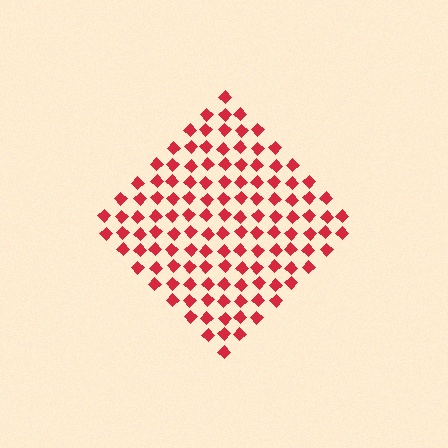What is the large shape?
The large shape is a diamond.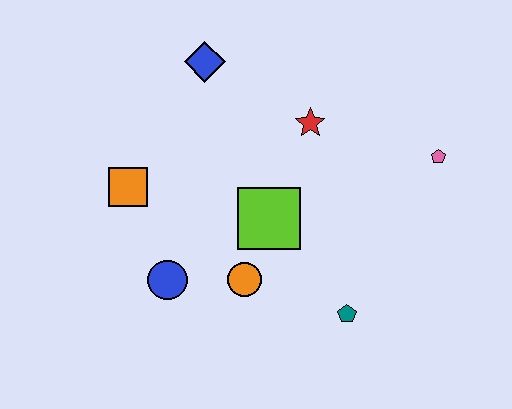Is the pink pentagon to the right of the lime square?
Yes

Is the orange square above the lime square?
Yes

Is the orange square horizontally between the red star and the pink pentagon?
No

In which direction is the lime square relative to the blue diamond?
The lime square is below the blue diamond.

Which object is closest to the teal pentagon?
The orange circle is closest to the teal pentagon.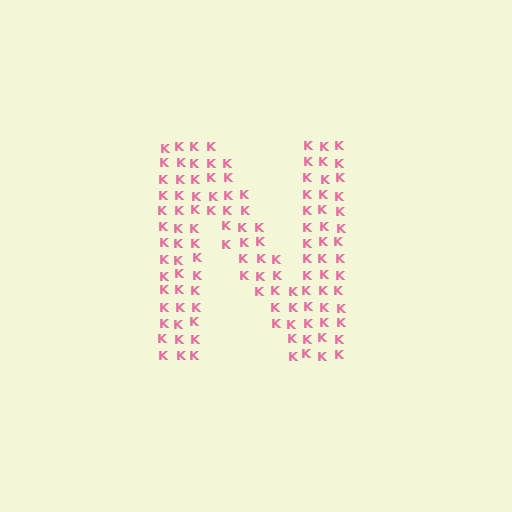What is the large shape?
The large shape is the letter N.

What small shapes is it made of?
It is made of small letter K's.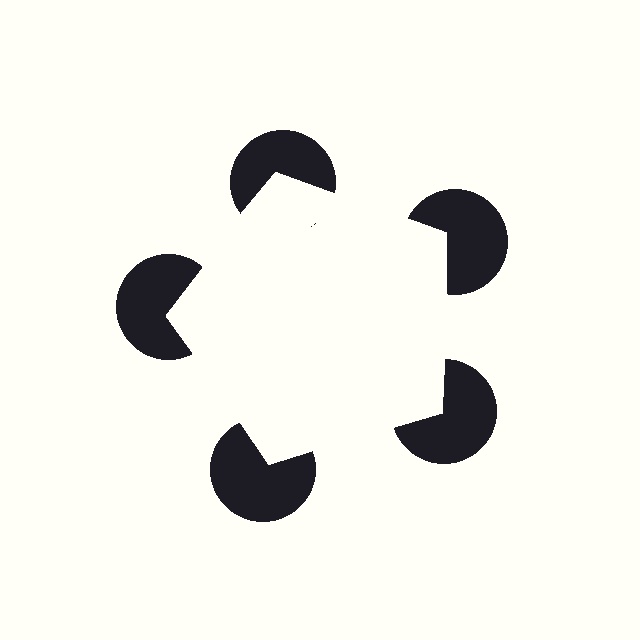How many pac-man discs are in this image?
There are 5 — one at each vertex of the illusory pentagon.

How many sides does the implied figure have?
5 sides.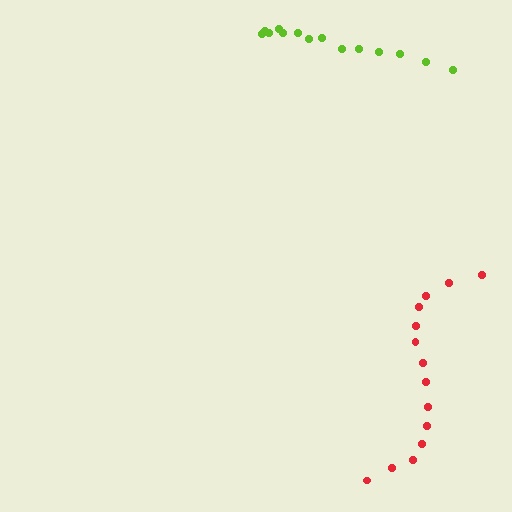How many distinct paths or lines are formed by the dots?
There are 2 distinct paths.